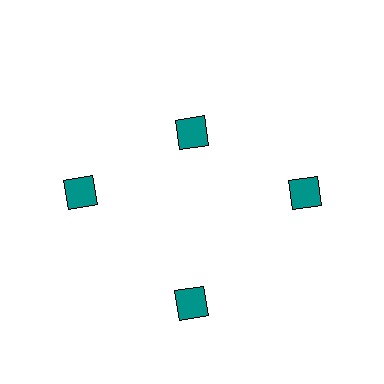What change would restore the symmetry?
The symmetry would be restored by moving it outward, back onto the ring so that all 4 diamonds sit at equal angles and equal distance from the center.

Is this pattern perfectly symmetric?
No. The 4 teal diamonds are arranged in a ring, but one element near the 12 o'clock position is pulled inward toward the center, breaking the 4-fold rotational symmetry.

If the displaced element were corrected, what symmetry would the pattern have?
It would have 4-fold rotational symmetry — the pattern would map onto itself every 90 degrees.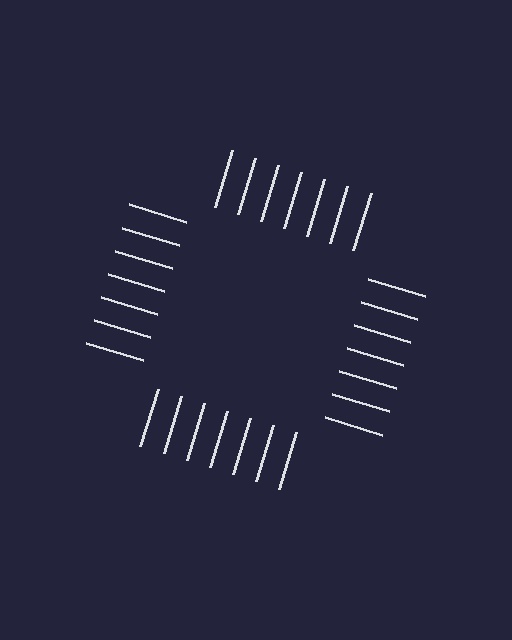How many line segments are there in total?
28 — 7 along each of the 4 edges.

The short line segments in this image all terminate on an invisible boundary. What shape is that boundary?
An illusory square — the line segments terminate on its edges but no continuous stroke is drawn.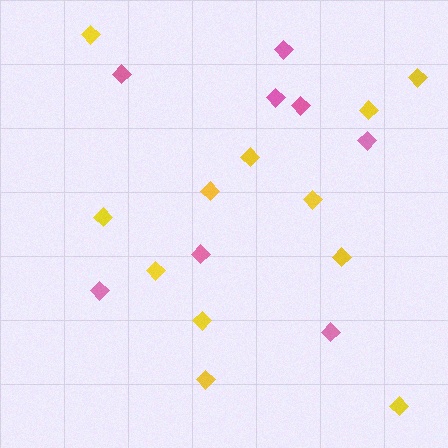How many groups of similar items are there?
There are 2 groups: one group of yellow diamonds (12) and one group of pink diamonds (8).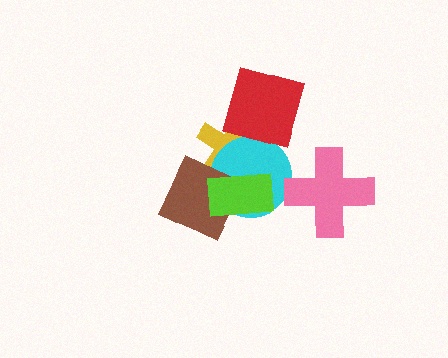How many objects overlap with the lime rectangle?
3 objects overlap with the lime rectangle.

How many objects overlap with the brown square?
2 objects overlap with the brown square.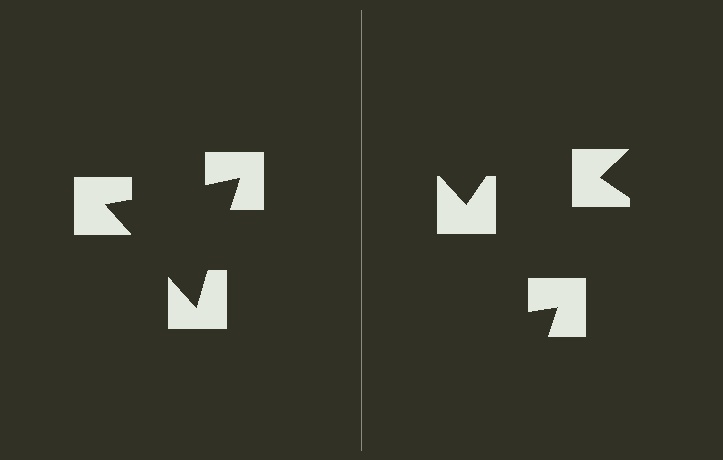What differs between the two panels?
The notched squares are positioned identically on both sides; only the wedge orientations differ. On the left they align to a triangle; on the right they are misaligned.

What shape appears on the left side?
An illusory triangle.